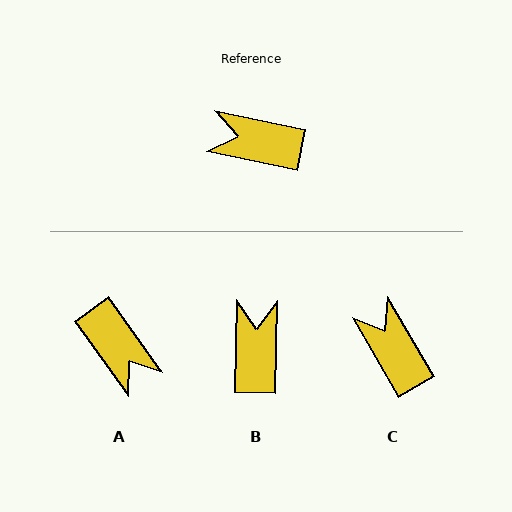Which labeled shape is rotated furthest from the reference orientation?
A, about 137 degrees away.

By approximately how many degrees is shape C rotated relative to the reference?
Approximately 48 degrees clockwise.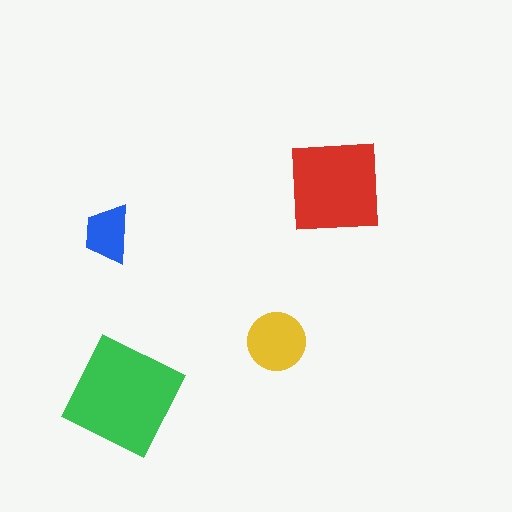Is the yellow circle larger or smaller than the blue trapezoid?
Larger.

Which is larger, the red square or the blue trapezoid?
The red square.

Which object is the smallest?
The blue trapezoid.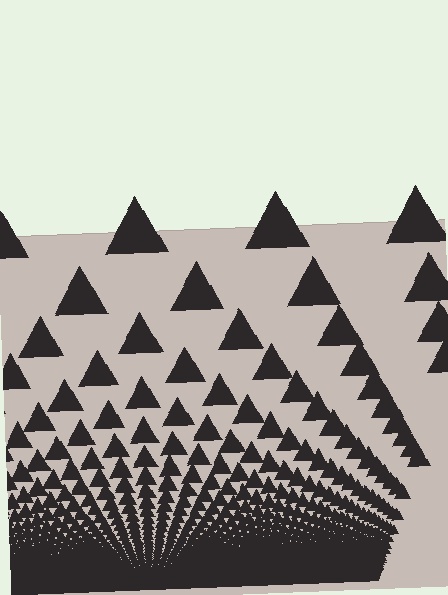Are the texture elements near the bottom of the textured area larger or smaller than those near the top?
Smaller. The gradient is inverted — elements near the bottom are smaller and denser.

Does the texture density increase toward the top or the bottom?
Density increases toward the bottom.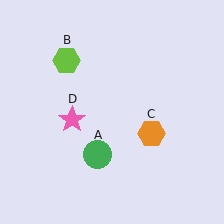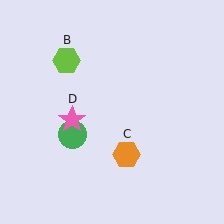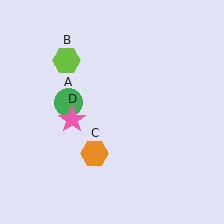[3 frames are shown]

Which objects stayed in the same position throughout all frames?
Lime hexagon (object B) and pink star (object D) remained stationary.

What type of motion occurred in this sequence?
The green circle (object A), orange hexagon (object C) rotated clockwise around the center of the scene.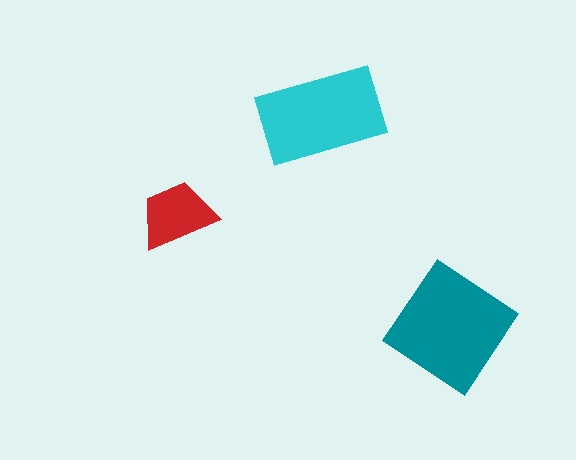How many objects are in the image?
There are 3 objects in the image.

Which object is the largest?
The teal diamond.